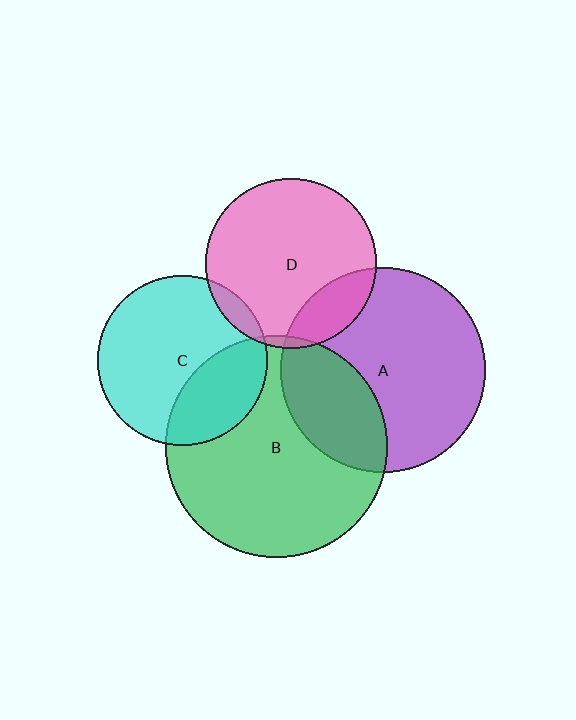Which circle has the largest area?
Circle B (green).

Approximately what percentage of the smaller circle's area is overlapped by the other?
Approximately 30%.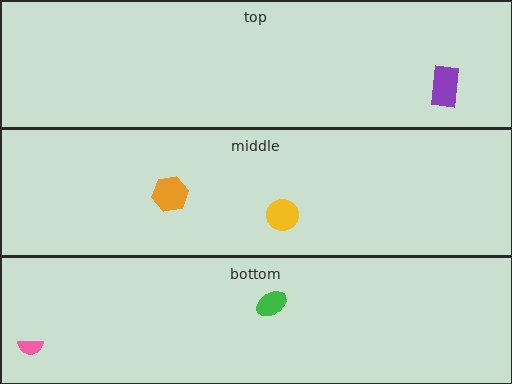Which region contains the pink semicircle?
The bottom region.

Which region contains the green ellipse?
The bottom region.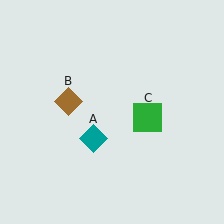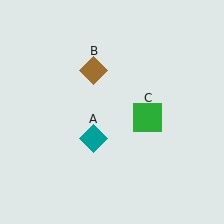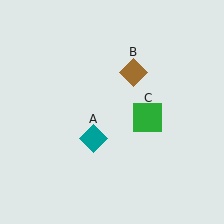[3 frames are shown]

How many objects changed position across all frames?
1 object changed position: brown diamond (object B).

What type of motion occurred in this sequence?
The brown diamond (object B) rotated clockwise around the center of the scene.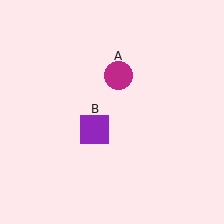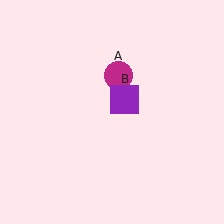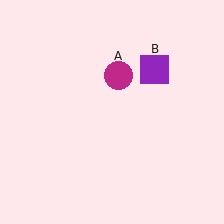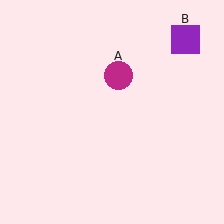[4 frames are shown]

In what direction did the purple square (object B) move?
The purple square (object B) moved up and to the right.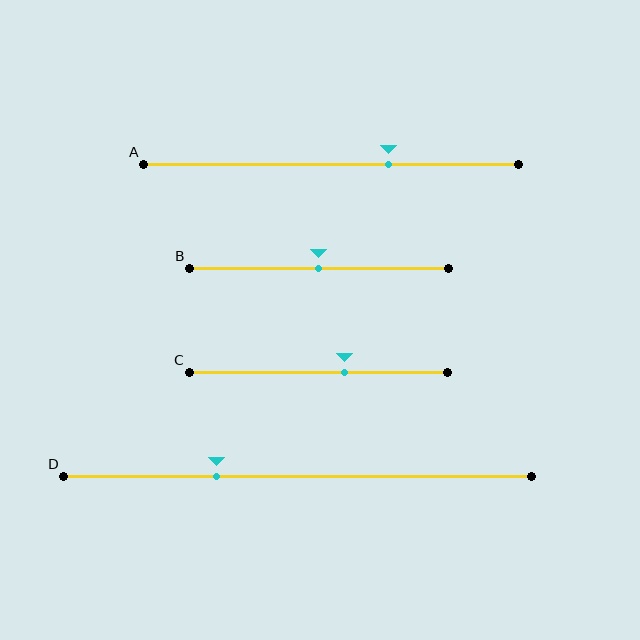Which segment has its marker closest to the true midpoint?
Segment B has its marker closest to the true midpoint.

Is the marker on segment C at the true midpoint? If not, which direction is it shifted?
No, the marker on segment C is shifted to the right by about 10% of the segment length.